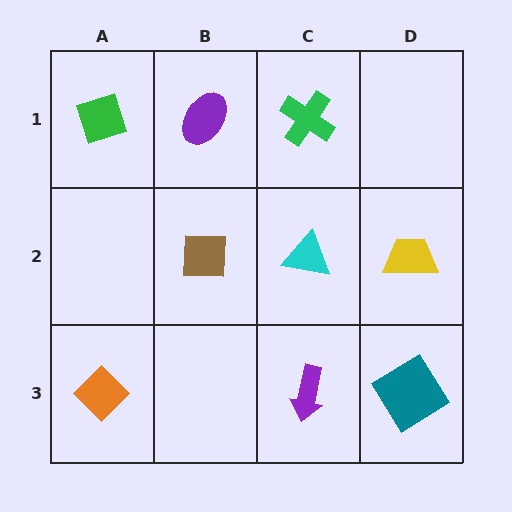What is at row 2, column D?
A yellow trapezoid.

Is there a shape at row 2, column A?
No, that cell is empty.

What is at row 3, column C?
A purple arrow.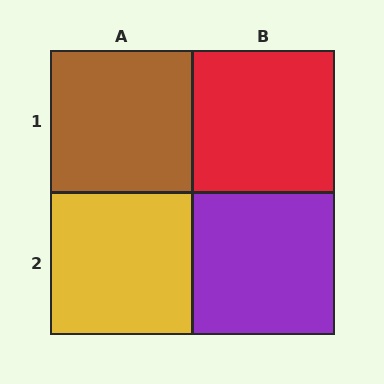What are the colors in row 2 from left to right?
Yellow, purple.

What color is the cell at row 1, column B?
Red.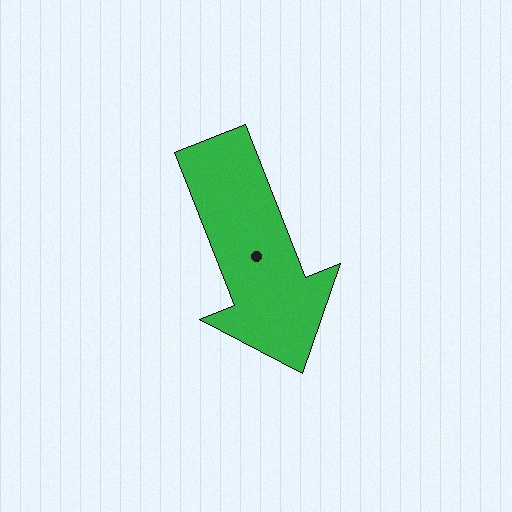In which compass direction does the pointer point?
South.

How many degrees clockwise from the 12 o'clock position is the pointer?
Approximately 159 degrees.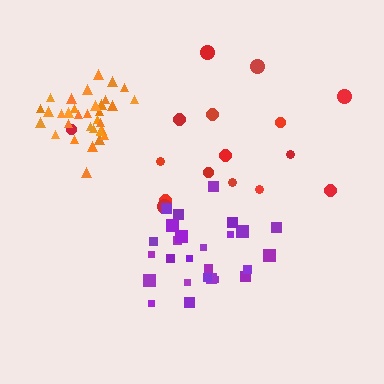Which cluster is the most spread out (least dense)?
Red.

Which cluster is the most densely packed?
Orange.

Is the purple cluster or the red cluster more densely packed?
Purple.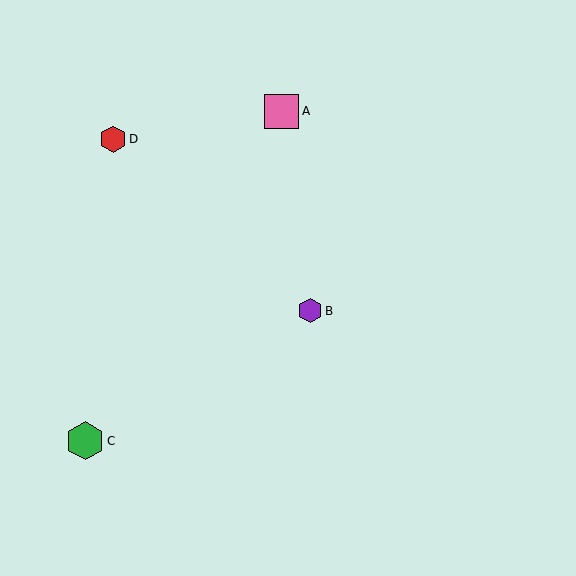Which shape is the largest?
The green hexagon (labeled C) is the largest.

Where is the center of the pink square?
The center of the pink square is at (282, 111).